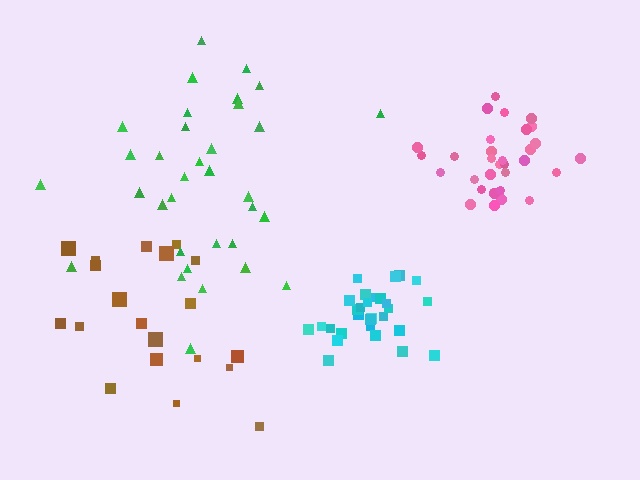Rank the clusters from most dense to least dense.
cyan, pink, green, brown.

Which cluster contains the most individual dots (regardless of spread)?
Green (34).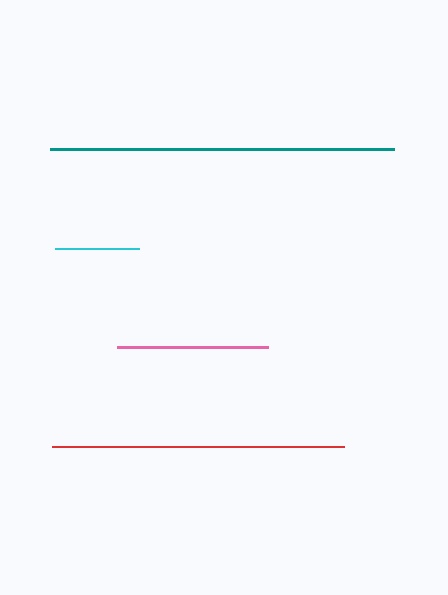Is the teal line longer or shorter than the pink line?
The teal line is longer than the pink line.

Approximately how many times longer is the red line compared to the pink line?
The red line is approximately 1.9 times the length of the pink line.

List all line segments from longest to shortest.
From longest to shortest: teal, red, pink, cyan.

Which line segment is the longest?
The teal line is the longest at approximately 345 pixels.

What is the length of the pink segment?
The pink segment is approximately 151 pixels long.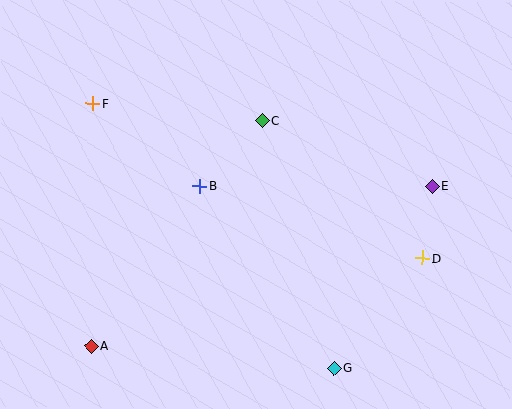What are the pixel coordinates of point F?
Point F is at (93, 104).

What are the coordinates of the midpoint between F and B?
The midpoint between F and B is at (146, 145).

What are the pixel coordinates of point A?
Point A is at (91, 346).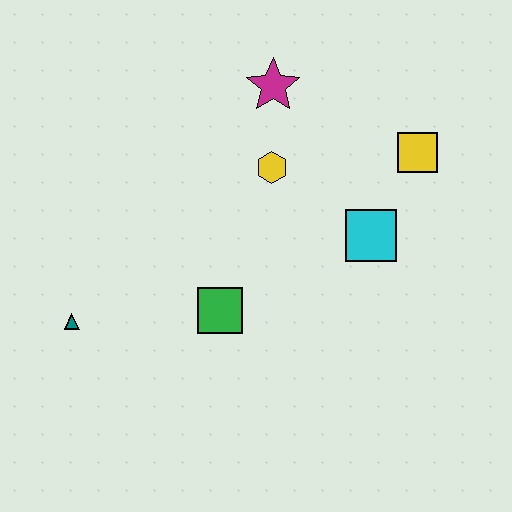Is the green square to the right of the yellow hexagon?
No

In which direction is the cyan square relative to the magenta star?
The cyan square is below the magenta star.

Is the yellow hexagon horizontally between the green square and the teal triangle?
No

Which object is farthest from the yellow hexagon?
The teal triangle is farthest from the yellow hexagon.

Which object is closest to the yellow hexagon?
The magenta star is closest to the yellow hexagon.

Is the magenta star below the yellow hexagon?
No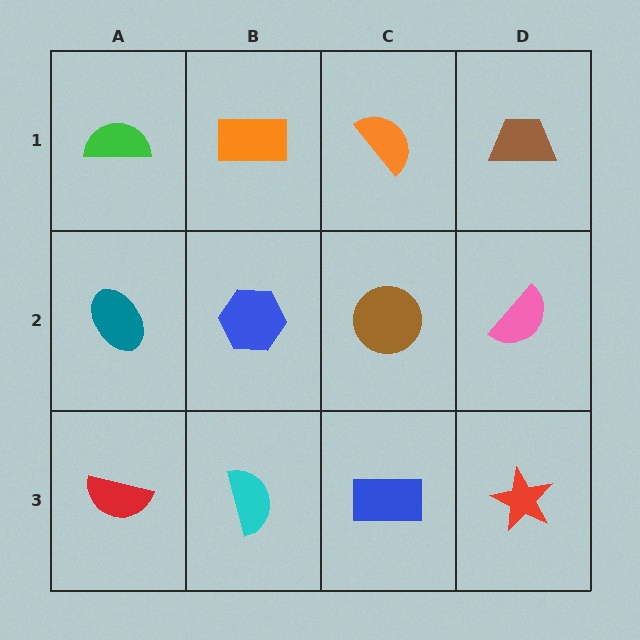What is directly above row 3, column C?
A brown circle.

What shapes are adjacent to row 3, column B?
A blue hexagon (row 2, column B), a red semicircle (row 3, column A), a blue rectangle (row 3, column C).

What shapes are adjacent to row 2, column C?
An orange semicircle (row 1, column C), a blue rectangle (row 3, column C), a blue hexagon (row 2, column B), a pink semicircle (row 2, column D).